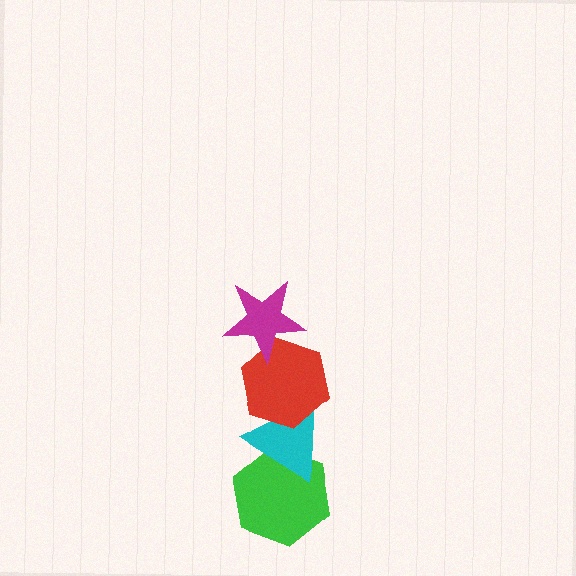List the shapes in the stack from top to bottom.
From top to bottom: the magenta star, the red hexagon, the cyan triangle, the green hexagon.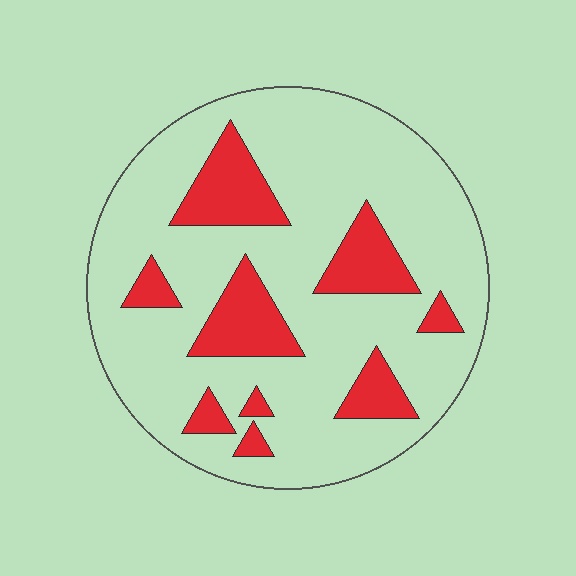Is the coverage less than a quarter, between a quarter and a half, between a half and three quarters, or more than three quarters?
Less than a quarter.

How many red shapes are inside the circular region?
9.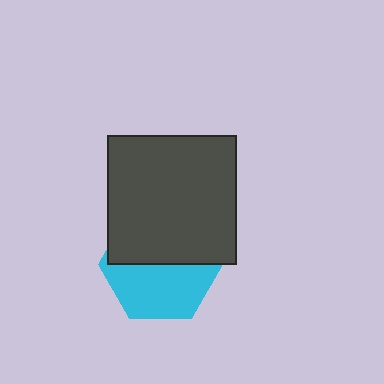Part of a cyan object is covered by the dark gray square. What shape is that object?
It is a hexagon.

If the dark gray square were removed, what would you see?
You would see the complete cyan hexagon.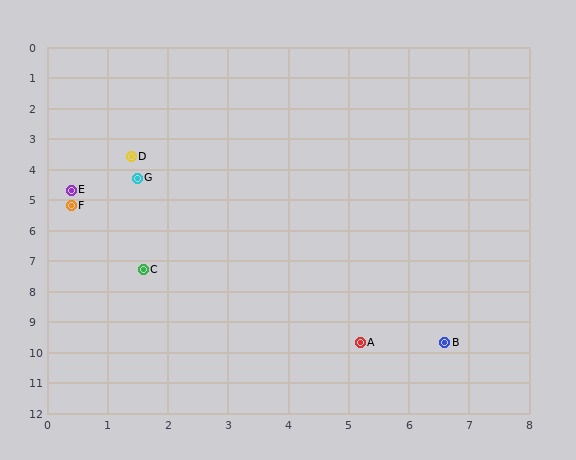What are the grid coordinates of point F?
Point F is at approximately (0.4, 5.2).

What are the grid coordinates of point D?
Point D is at approximately (1.4, 3.6).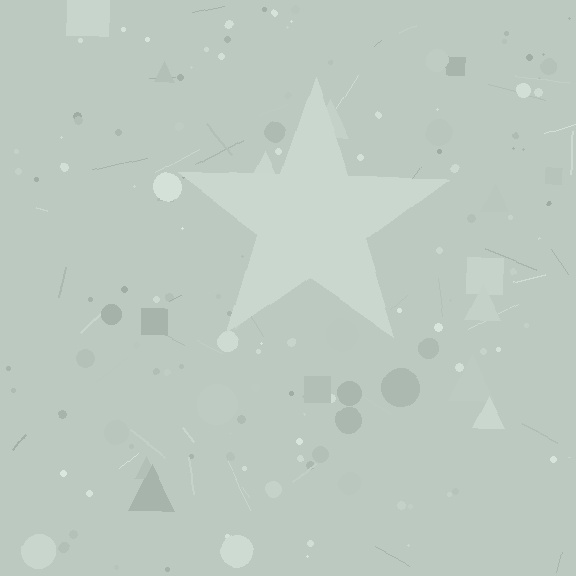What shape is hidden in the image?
A star is hidden in the image.